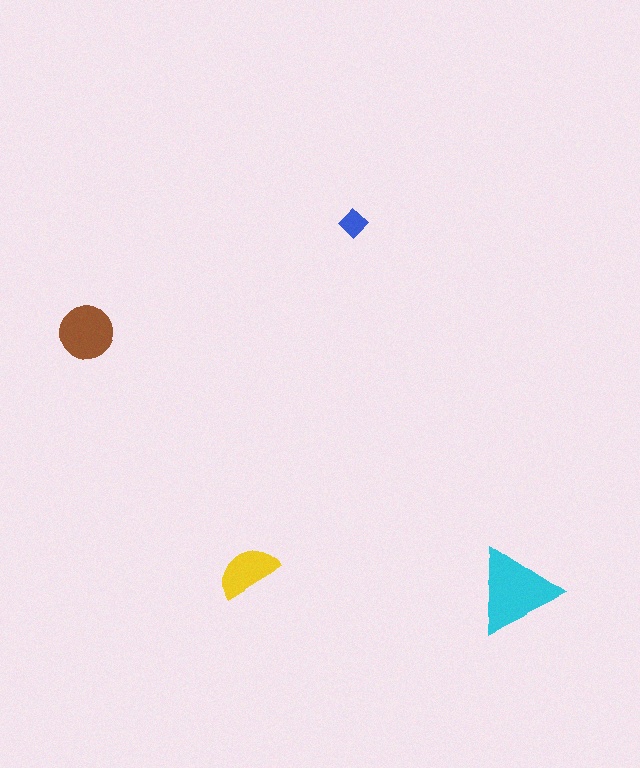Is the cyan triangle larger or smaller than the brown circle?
Larger.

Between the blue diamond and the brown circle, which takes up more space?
The brown circle.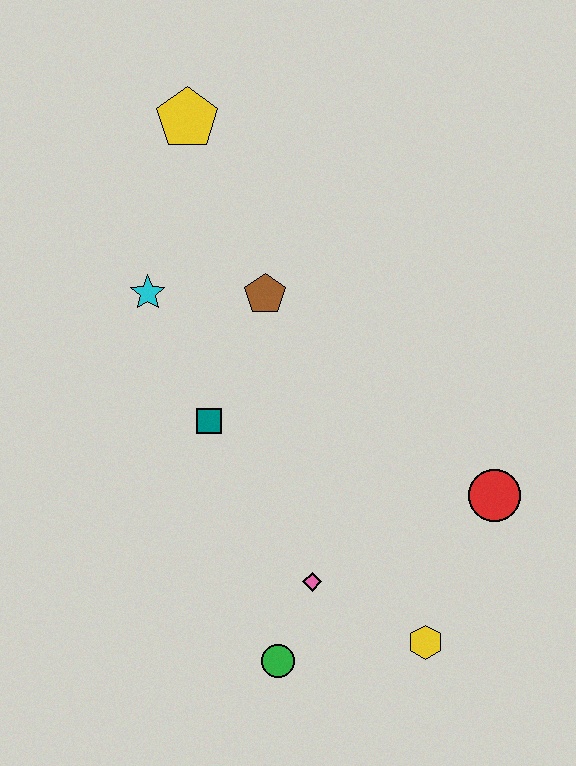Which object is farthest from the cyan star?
The yellow hexagon is farthest from the cyan star.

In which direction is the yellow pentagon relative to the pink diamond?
The yellow pentagon is above the pink diamond.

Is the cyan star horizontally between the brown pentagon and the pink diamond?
No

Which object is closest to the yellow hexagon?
The pink diamond is closest to the yellow hexagon.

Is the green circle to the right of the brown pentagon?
Yes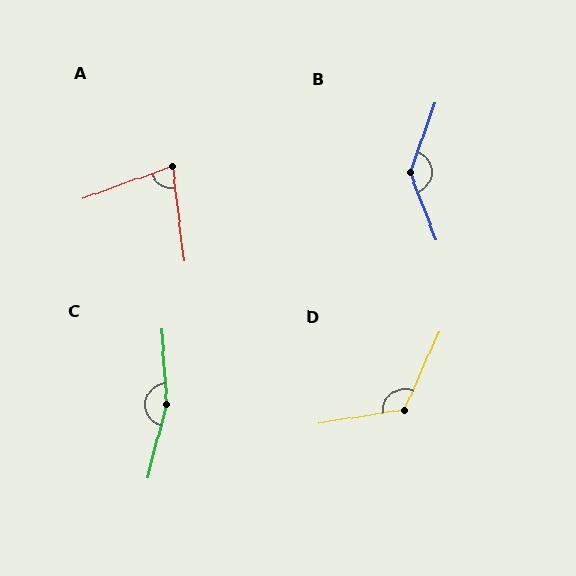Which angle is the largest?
C, at approximately 162 degrees.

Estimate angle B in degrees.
Approximately 139 degrees.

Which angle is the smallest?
A, at approximately 77 degrees.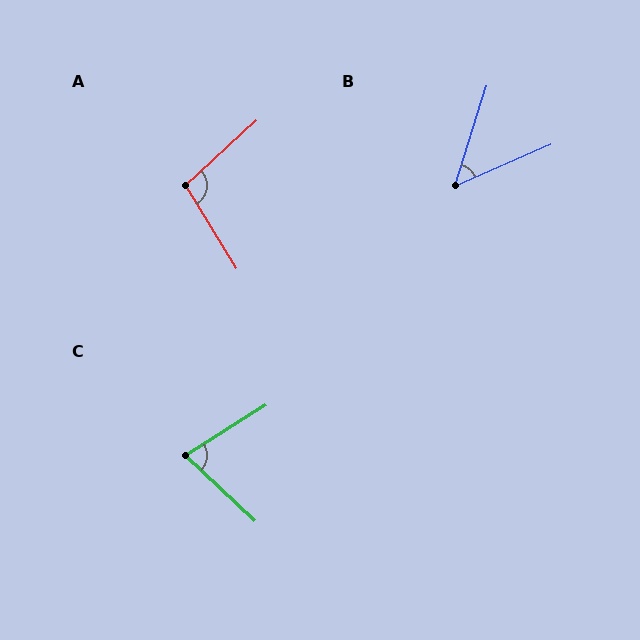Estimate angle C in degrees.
Approximately 75 degrees.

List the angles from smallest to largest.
B (49°), C (75°), A (101°).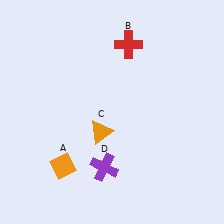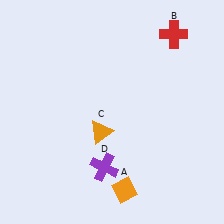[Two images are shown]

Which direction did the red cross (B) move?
The red cross (B) moved right.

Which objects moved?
The objects that moved are: the orange diamond (A), the red cross (B).